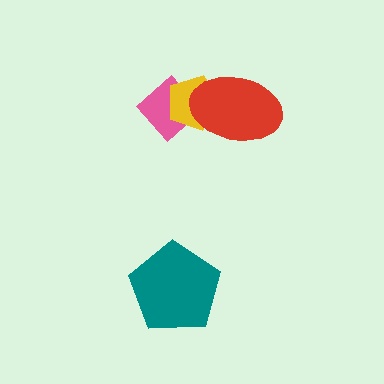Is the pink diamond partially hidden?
Yes, it is partially covered by another shape.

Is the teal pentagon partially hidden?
No, no other shape covers it.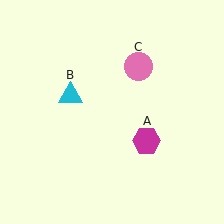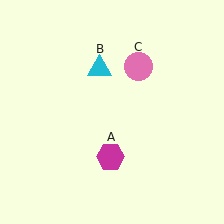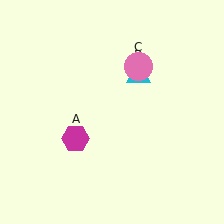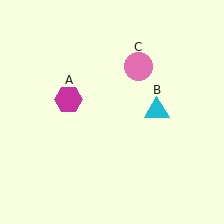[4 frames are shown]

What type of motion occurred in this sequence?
The magenta hexagon (object A), cyan triangle (object B) rotated clockwise around the center of the scene.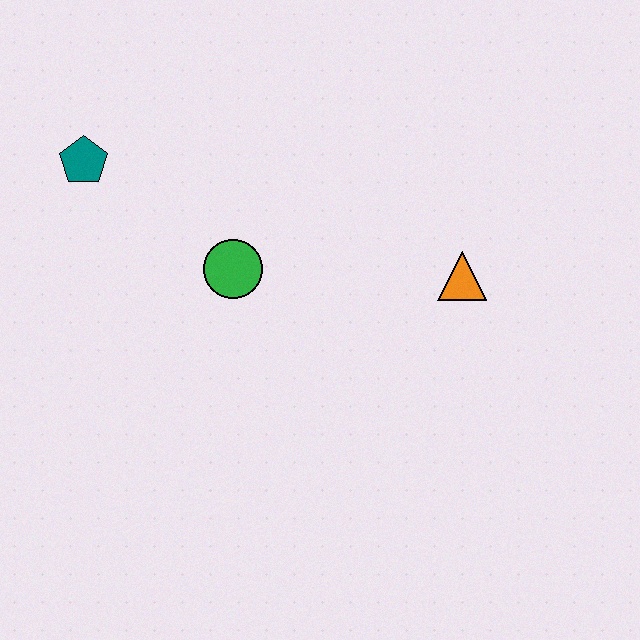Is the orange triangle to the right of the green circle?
Yes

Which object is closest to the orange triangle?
The green circle is closest to the orange triangle.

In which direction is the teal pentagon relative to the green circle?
The teal pentagon is to the left of the green circle.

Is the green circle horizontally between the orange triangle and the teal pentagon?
Yes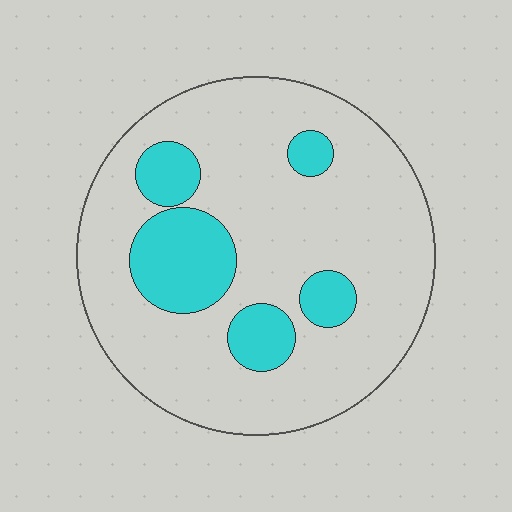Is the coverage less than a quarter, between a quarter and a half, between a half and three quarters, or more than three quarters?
Less than a quarter.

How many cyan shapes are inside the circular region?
5.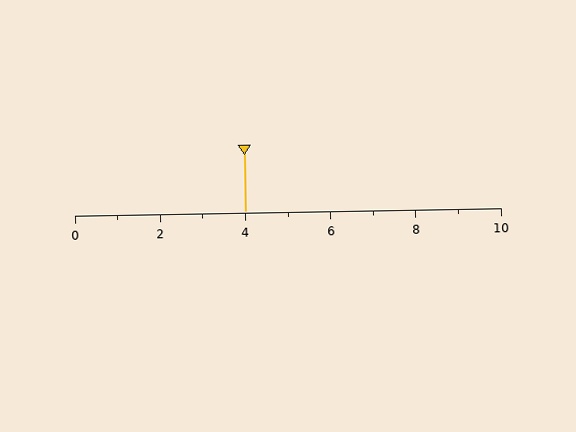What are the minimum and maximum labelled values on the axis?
The axis runs from 0 to 10.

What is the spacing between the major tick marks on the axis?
The major ticks are spaced 2 apart.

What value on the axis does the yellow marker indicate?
The marker indicates approximately 4.